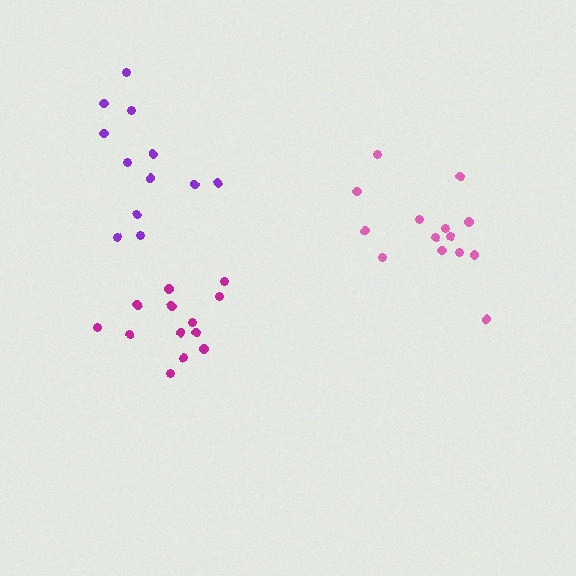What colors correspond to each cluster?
The clusters are colored: pink, purple, magenta.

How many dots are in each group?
Group 1: 14 dots, Group 2: 12 dots, Group 3: 13 dots (39 total).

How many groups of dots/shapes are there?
There are 3 groups.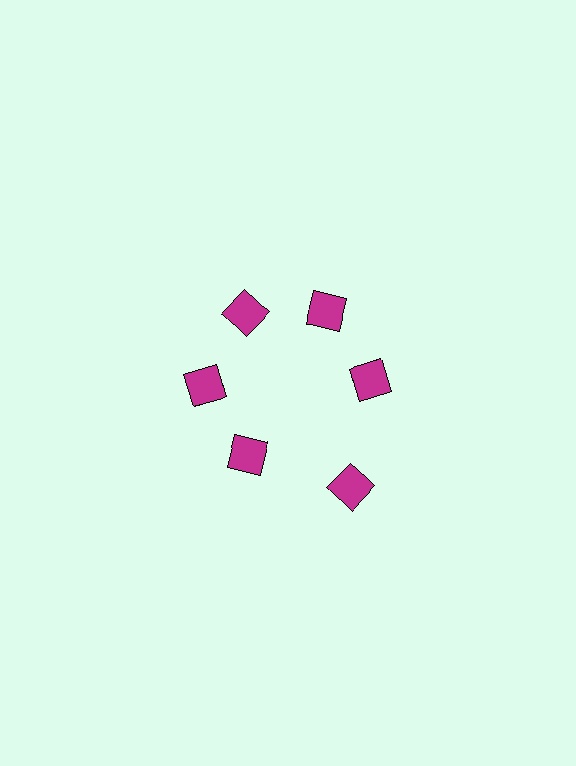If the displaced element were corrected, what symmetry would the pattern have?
It would have 6-fold rotational symmetry — the pattern would map onto itself every 60 degrees.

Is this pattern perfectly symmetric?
No. The 6 magenta diamonds are arranged in a ring, but one element near the 5 o'clock position is pushed outward from the center, breaking the 6-fold rotational symmetry.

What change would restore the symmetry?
The symmetry would be restored by moving it inward, back onto the ring so that all 6 diamonds sit at equal angles and equal distance from the center.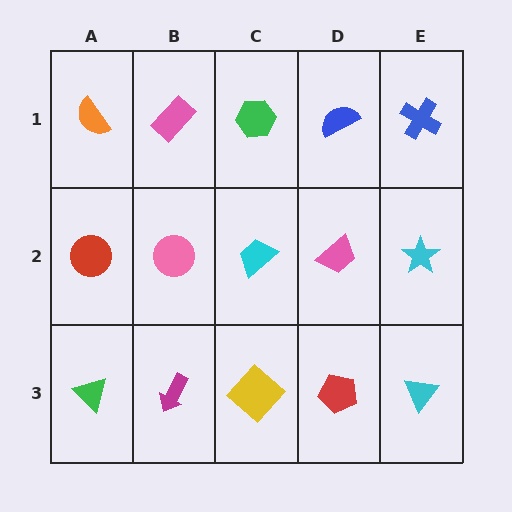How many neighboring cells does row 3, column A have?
2.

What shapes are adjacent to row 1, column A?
A red circle (row 2, column A), a pink rectangle (row 1, column B).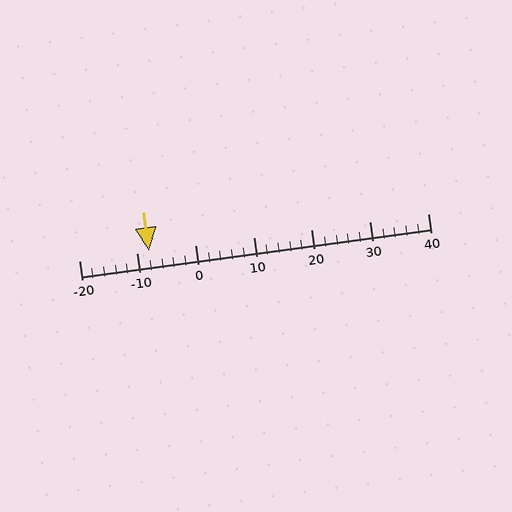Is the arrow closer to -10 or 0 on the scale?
The arrow is closer to -10.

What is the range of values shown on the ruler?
The ruler shows values from -20 to 40.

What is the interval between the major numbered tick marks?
The major tick marks are spaced 10 units apart.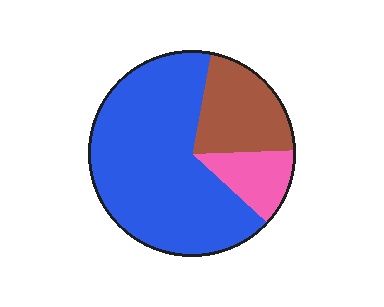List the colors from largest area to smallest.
From largest to smallest: blue, brown, pink.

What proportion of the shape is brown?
Brown takes up about one fifth (1/5) of the shape.